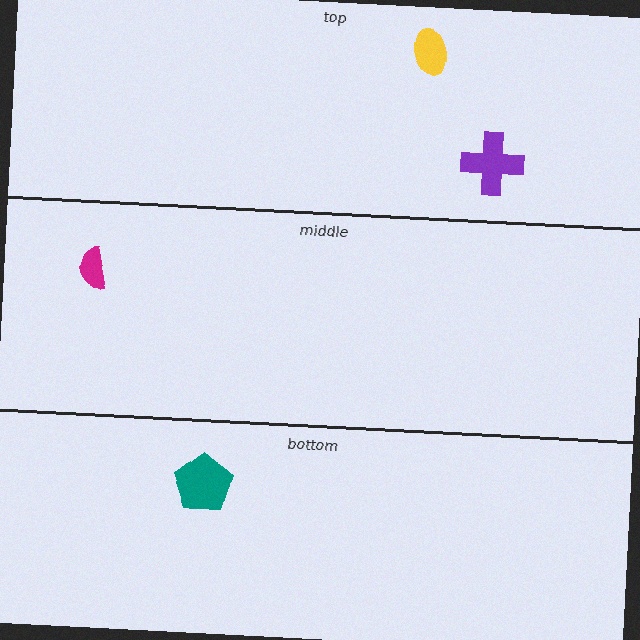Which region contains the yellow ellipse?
The top region.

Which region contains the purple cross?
The top region.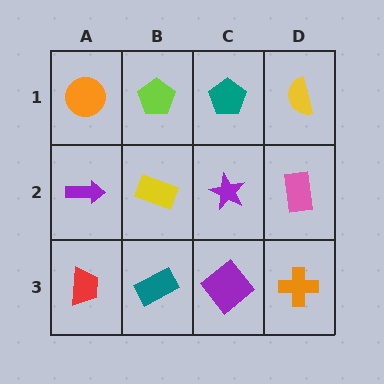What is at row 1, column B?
A lime pentagon.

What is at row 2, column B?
A yellow rectangle.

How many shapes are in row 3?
4 shapes.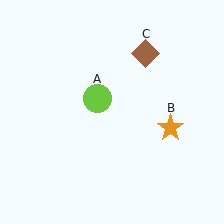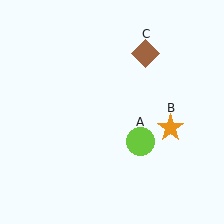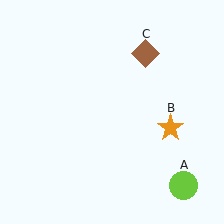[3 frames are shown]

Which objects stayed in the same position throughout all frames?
Orange star (object B) and brown diamond (object C) remained stationary.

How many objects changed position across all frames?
1 object changed position: lime circle (object A).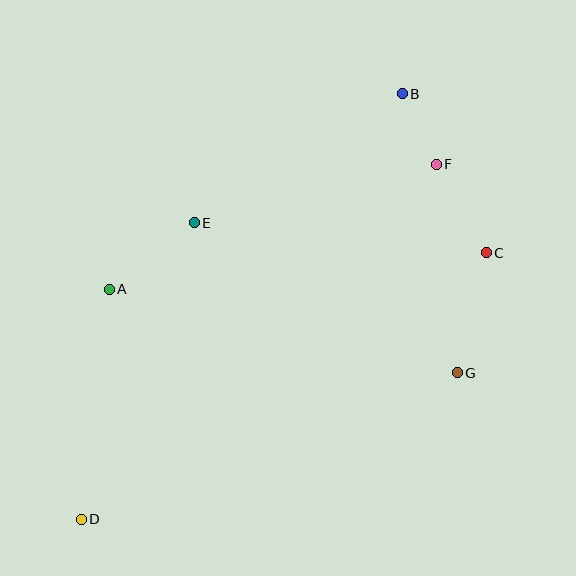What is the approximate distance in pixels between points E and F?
The distance between E and F is approximately 249 pixels.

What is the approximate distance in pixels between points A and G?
The distance between A and G is approximately 358 pixels.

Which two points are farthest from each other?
Points B and D are farthest from each other.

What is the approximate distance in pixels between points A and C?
The distance between A and C is approximately 379 pixels.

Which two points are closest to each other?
Points B and F are closest to each other.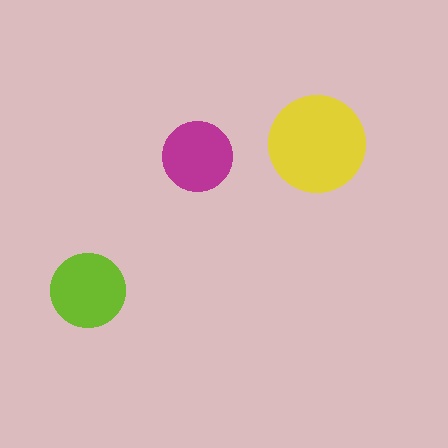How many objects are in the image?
There are 3 objects in the image.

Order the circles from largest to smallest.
the yellow one, the lime one, the magenta one.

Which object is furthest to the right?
The yellow circle is rightmost.